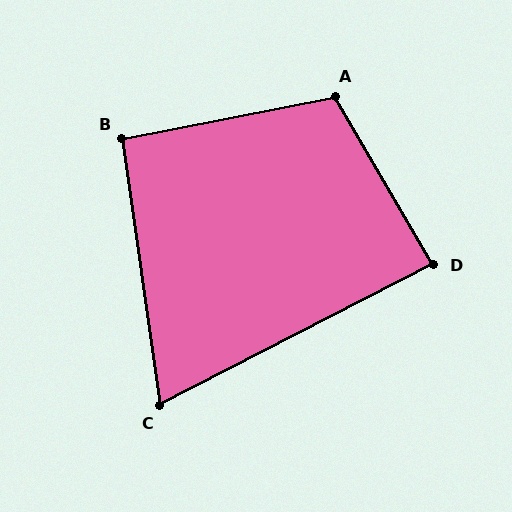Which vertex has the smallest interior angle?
C, at approximately 71 degrees.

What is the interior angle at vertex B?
Approximately 93 degrees (approximately right).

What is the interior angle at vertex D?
Approximately 87 degrees (approximately right).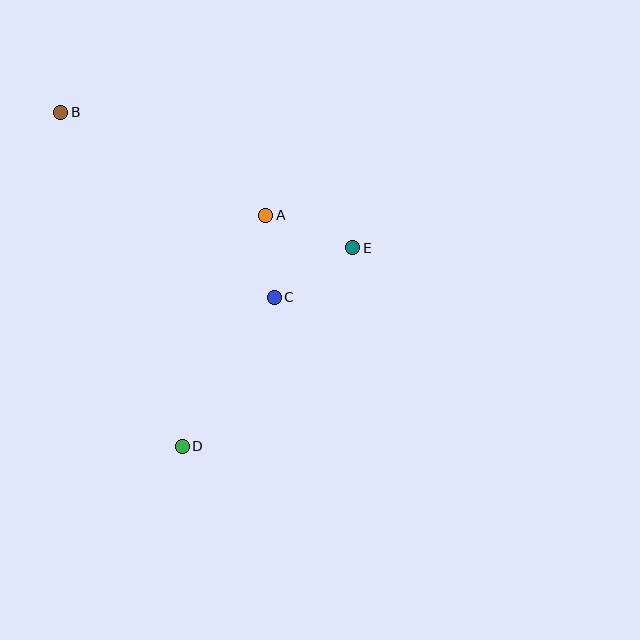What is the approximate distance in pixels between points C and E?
The distance between C and E is approximately 93 pixels.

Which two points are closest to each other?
Points A and C are closest to each other.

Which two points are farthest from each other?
Points B and D are farthest from each other.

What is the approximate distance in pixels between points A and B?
The distance between A and B is approximately 230 pixels.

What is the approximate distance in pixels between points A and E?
The distance between A and E is approximately 93 pixels.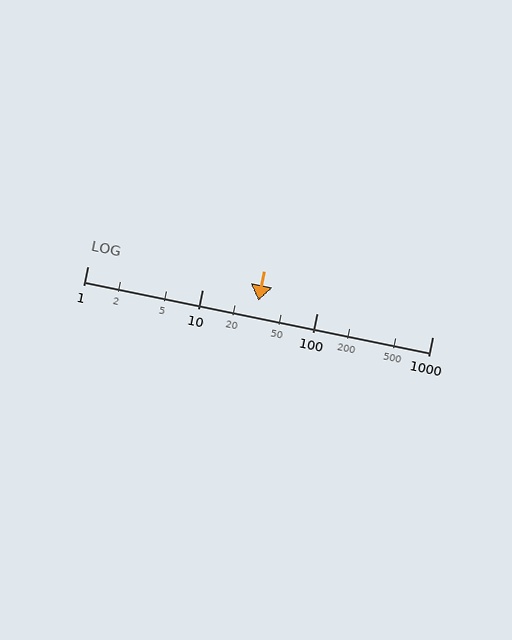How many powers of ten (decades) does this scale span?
The scale spans 3 decades, from 1 to 1000.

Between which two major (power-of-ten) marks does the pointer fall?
The pointer is between 10 and 100.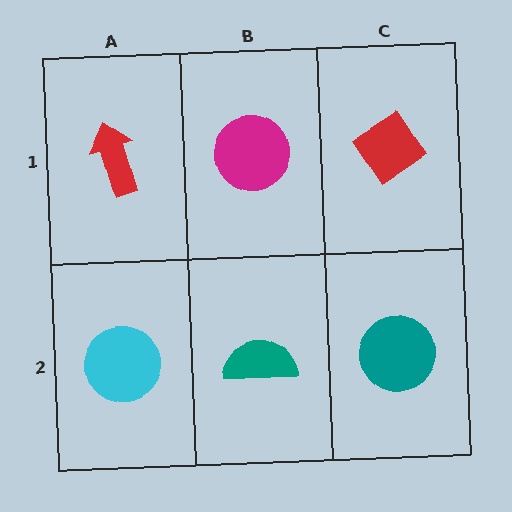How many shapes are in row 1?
3 shapes.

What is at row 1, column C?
A red diamond.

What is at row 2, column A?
A cyan circle.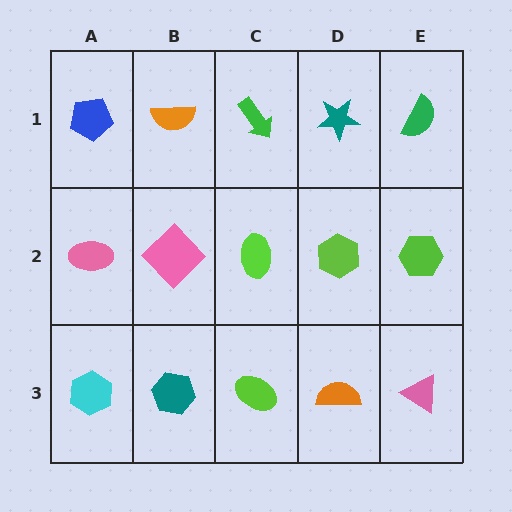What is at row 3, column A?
A cyan hexagon.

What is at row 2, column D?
A lime hexagon.